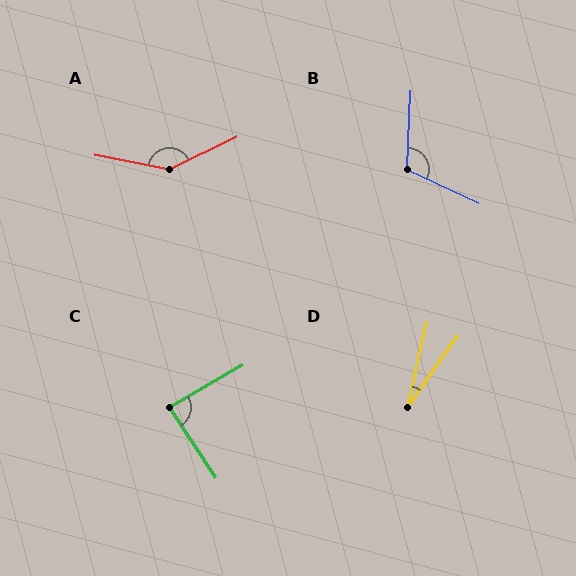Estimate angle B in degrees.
Approximately 112 degrees.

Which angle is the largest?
A, at approximately 143 degrees.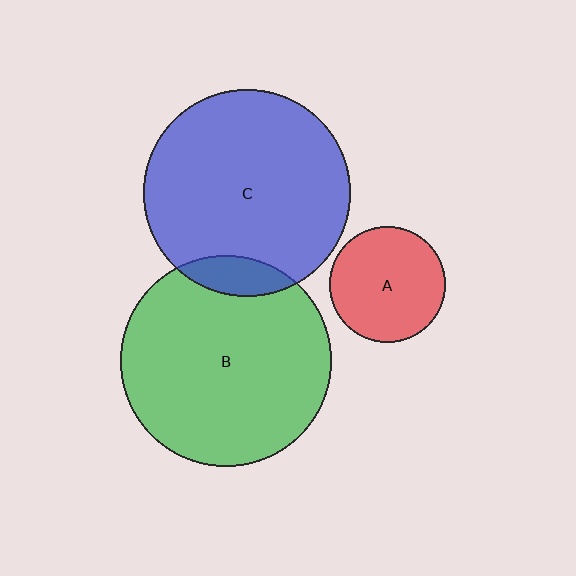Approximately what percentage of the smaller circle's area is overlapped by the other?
Approximately 10%.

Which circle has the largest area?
Circle B (green).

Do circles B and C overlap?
Yes.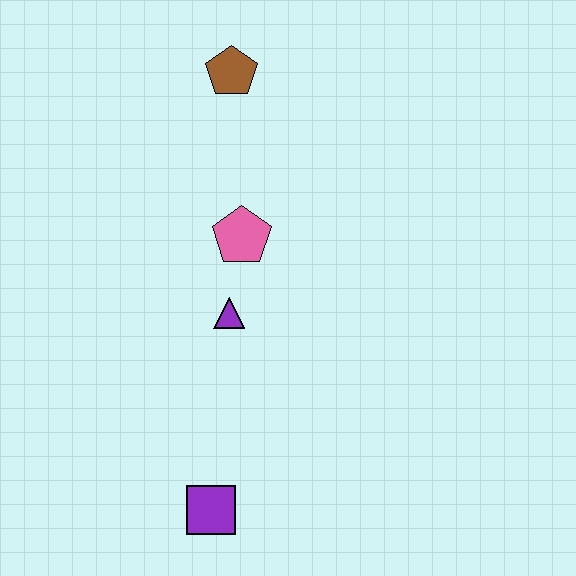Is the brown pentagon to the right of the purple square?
Yes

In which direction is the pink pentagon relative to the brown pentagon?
The pink pentagon is below the brown pentagon.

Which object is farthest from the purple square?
The brown pentagon is farthest from the purple square.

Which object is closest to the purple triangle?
The pink pentagon is closest to the purple triangle.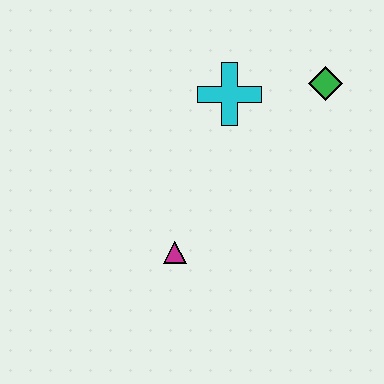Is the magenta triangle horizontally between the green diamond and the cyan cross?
No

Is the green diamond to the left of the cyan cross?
No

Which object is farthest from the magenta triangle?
The green diamond is farthest from the magenta triangle.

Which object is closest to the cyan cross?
The green diamond is closest to the cyan cross.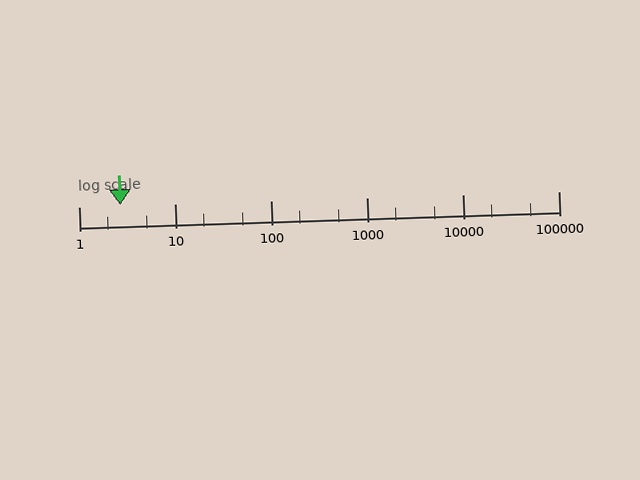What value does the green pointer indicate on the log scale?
The pointer indicates approximately 2.7.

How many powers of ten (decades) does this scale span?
The scale spans 5 decades, from 1 to 100000.